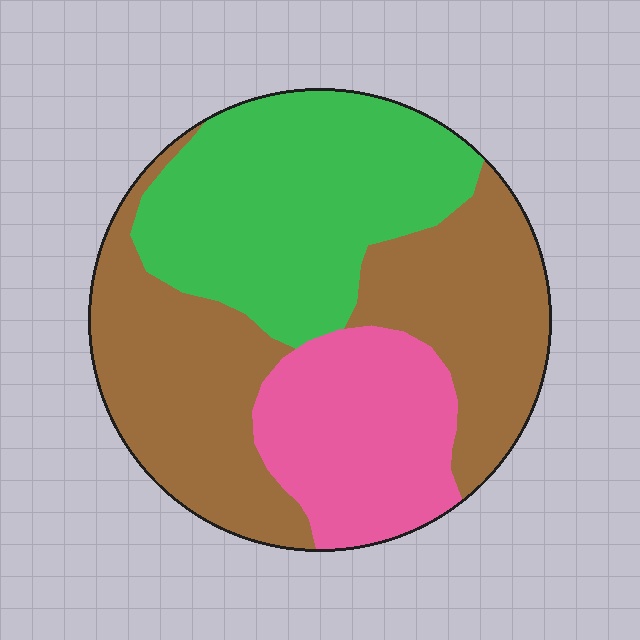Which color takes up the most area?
Brown, at roughly 45%.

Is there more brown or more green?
Brown.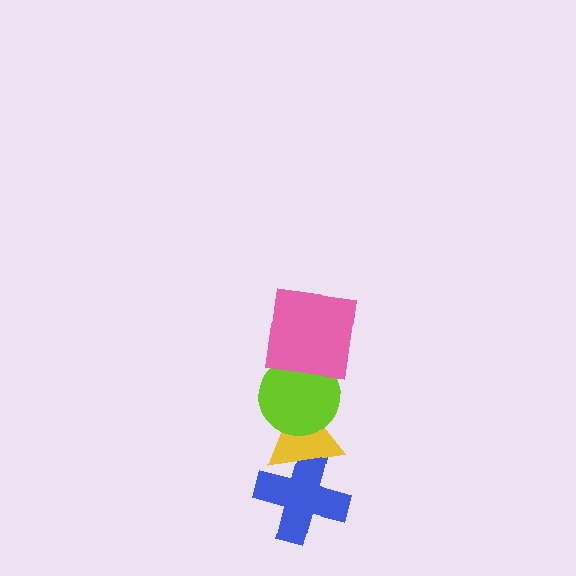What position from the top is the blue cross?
The blue cross is 4th from the top.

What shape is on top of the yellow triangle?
The lime circle is on top of the yellow triangle.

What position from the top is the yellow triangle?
The yellow triangle is 3rd from the top.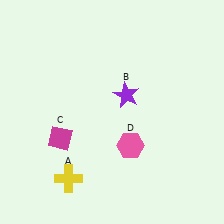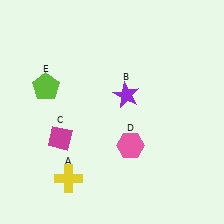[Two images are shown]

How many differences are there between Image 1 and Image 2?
There is 1 difference between the two images.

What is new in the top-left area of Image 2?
A lime pentagon (E) was added in the top-left area of Image 2.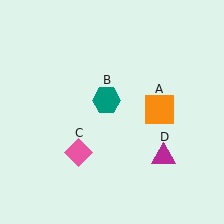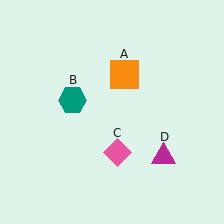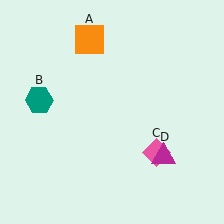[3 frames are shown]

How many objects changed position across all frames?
3 objects changed position: orange square (object A), teal hexagon (object B), pink diamond (object C).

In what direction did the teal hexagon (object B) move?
The teal hexagon (object B) moved left.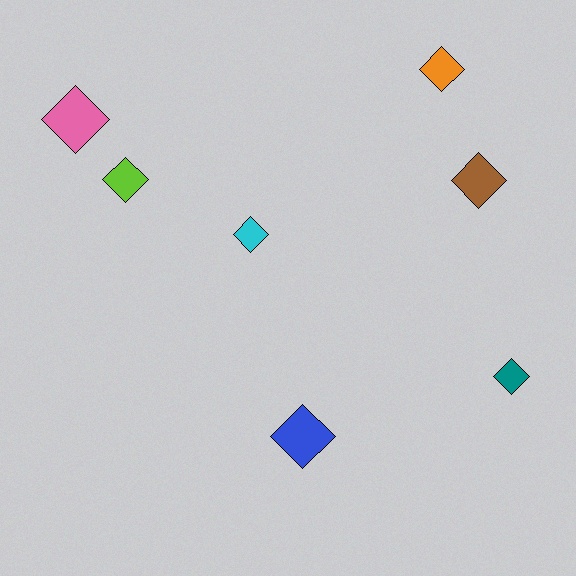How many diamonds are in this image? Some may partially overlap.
There are 7 diamonds.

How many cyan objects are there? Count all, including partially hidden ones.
There is 1 cyan object.